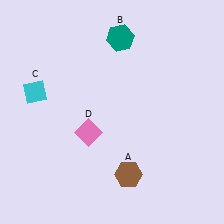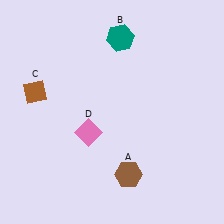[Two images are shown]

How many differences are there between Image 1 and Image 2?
There is 1 difference between the two images.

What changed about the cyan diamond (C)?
In Image 1, C is cyan. In Image 2, it changed to brown.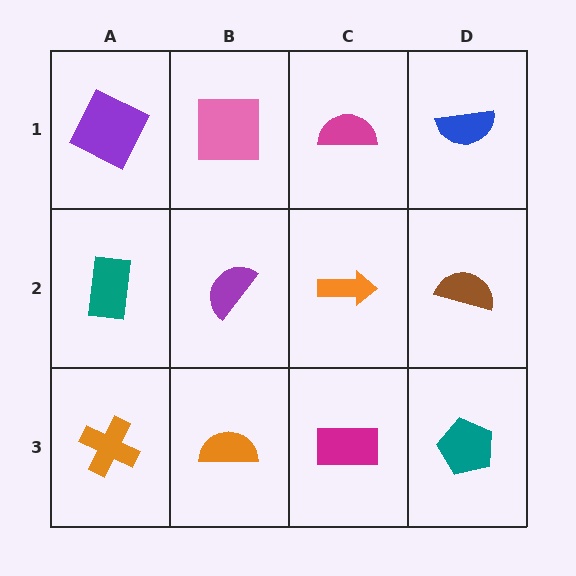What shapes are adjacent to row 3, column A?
A teal rectangle (row 2, column A), an orange semicircle (row 3, column B).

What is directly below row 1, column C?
An orange arrow.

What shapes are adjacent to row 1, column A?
A teal rectangle (row 2, column A), a pink square (row 1, column B).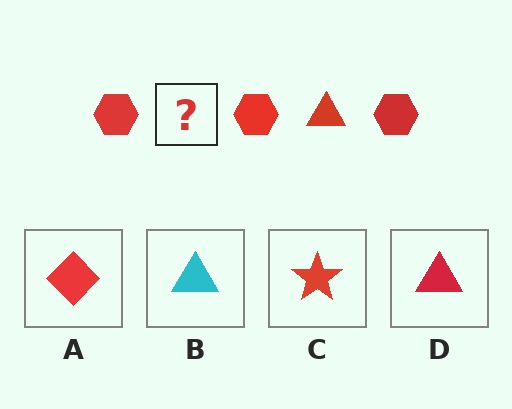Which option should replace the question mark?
Option D.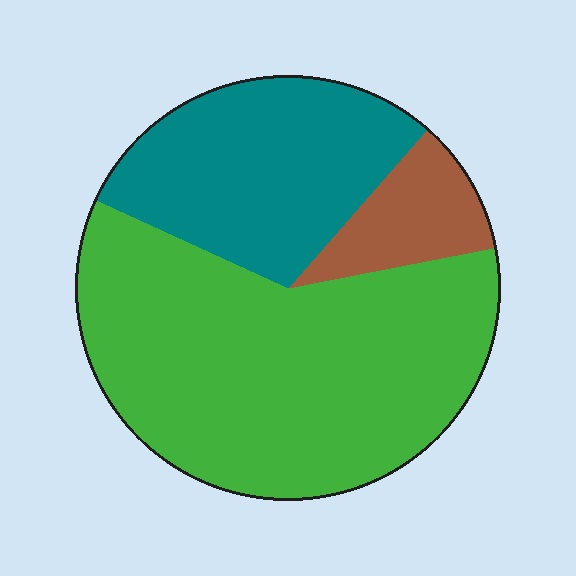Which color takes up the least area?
Brown, at roughly 10%.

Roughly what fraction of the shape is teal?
Teal takes up about one third (1/3) of the shape.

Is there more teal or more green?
Green.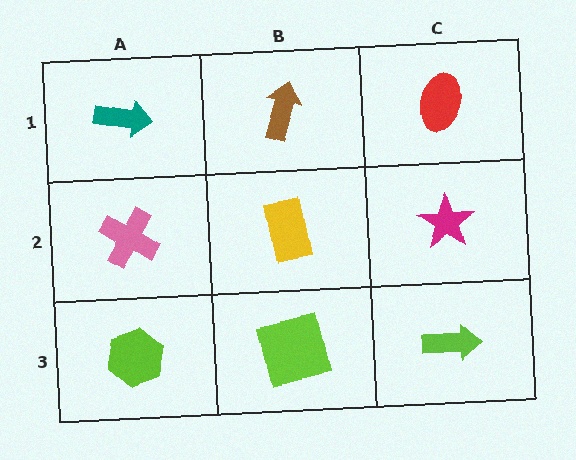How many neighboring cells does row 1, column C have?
2.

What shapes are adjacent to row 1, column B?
A yellow rectangle (row 2, column B), a teal arrow (row 1, column A), a red ellipse (row 1, column C).